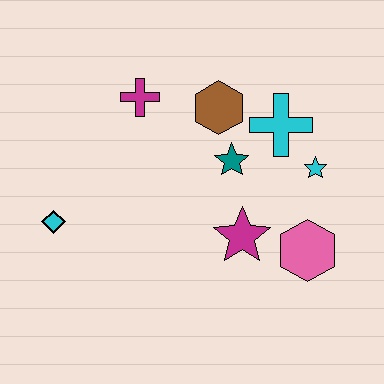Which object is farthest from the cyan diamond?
The cyan star is farthest from the cyan diamond.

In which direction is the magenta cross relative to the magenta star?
The magenta cross is above the magenta star.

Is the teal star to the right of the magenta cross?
Yes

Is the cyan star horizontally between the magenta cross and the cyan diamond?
No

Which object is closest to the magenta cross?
The brown hexagon is closest to the magenta cross.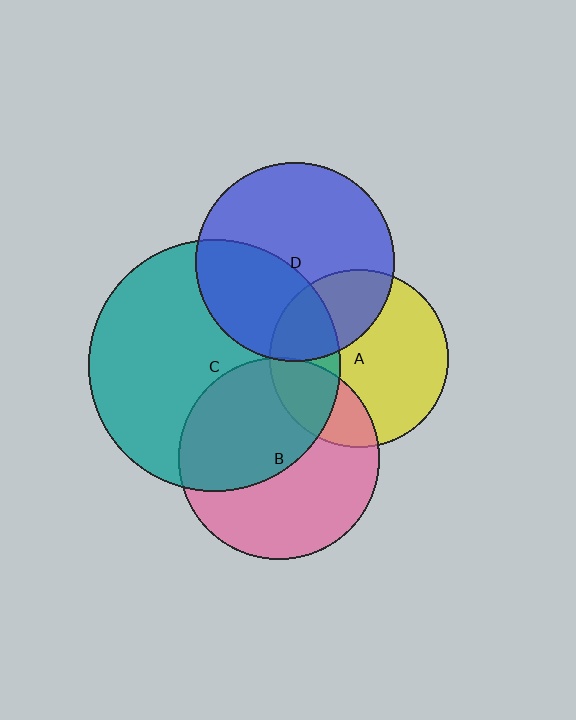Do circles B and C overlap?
Yes.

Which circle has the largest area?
Circle C (teal).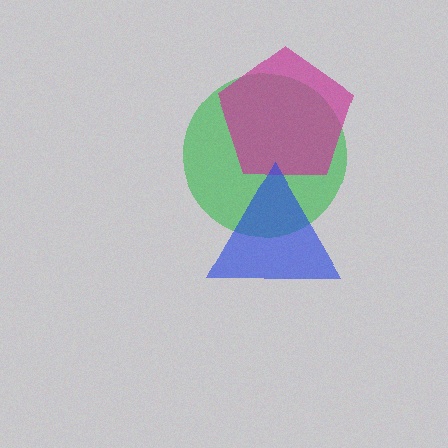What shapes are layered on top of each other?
The layered shapes are: a green circle, a magenta pentagon, a blue triangle.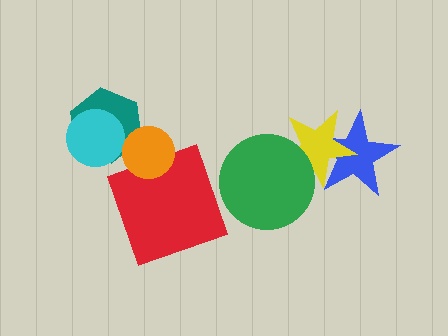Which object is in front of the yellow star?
The green circle is in front of the yellow star.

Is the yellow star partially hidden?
Yes, it is partially covered by another shape.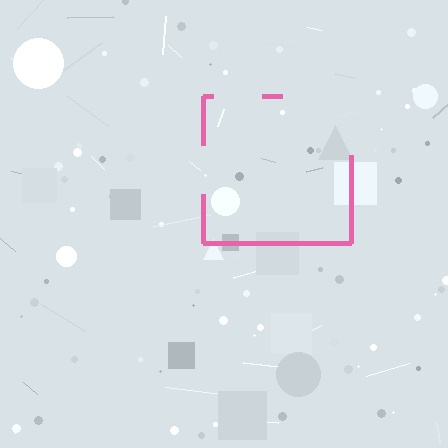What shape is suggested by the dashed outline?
The dashed outline suggests a square.